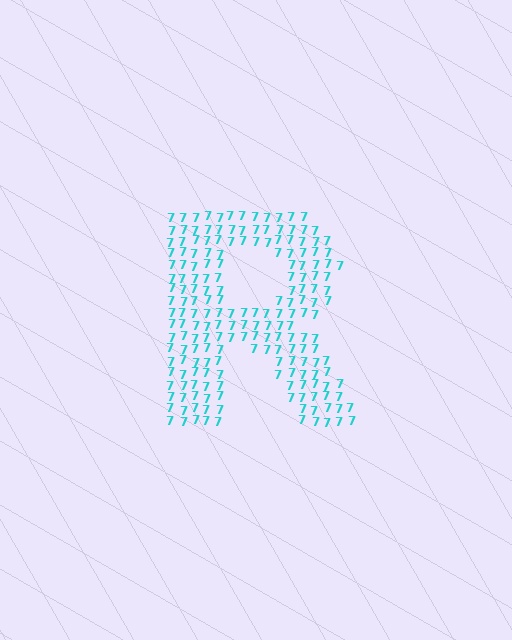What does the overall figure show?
The overall figure shows the letter R.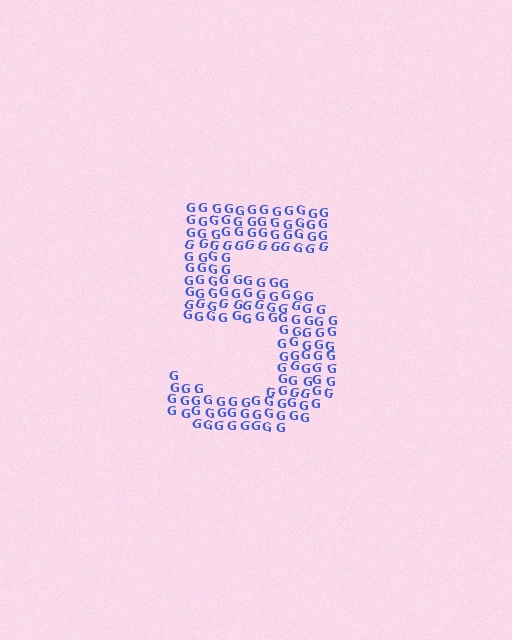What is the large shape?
The large shape is the digit 5.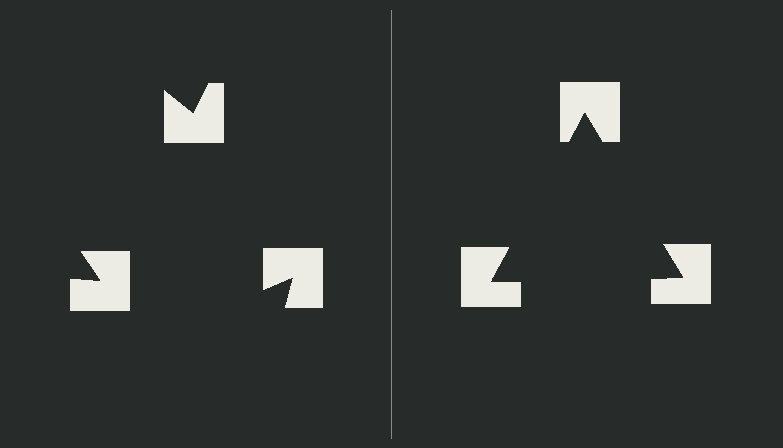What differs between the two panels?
The notched squares are positioned identically on both sides; only the wedge orientations differ. On the right they align to a triangle; on the left they are misaligned.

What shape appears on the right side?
An illusory triangle.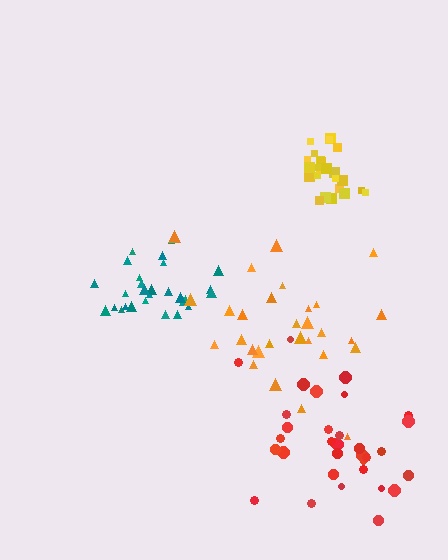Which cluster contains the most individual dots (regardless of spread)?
Red (32).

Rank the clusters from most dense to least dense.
yellow, teal, red, orange.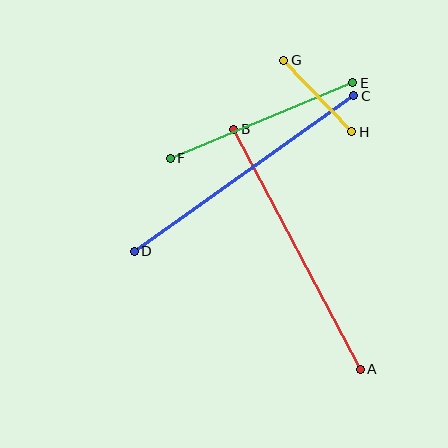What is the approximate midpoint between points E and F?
The midpoint is at approximately (261, 121) pixels.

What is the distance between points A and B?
The distance is approximately 271 pixels.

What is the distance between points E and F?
The distance is approximately 197 pixels.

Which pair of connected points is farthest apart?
Points A and B are farthest apart.